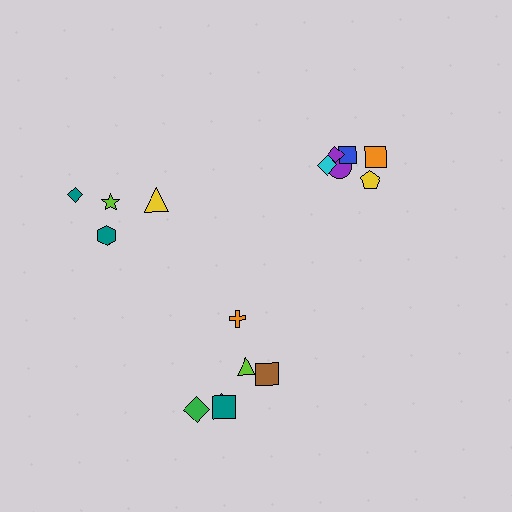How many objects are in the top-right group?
There are 6 objects.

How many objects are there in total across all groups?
There are 16 objects.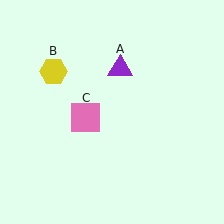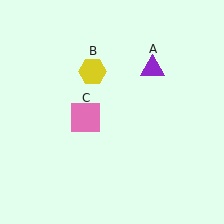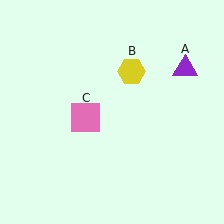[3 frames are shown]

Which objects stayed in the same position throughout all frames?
Pink square (object C) remained stationary.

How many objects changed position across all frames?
2 objects changed position: purple triangle (object A), yellow hexagon (object B).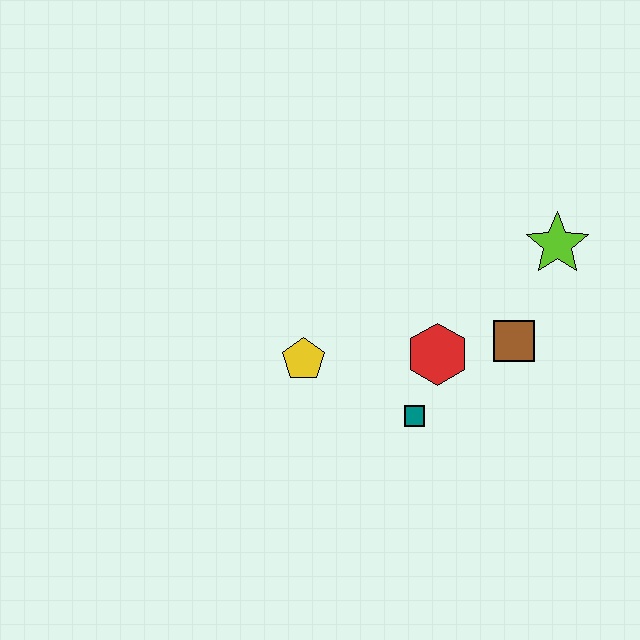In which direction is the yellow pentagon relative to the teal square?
The yellow pentagon is to the left of the teal square.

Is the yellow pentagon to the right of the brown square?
No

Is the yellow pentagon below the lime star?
Yes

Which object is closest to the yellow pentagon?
The teal square is closest to the yellow pentagon.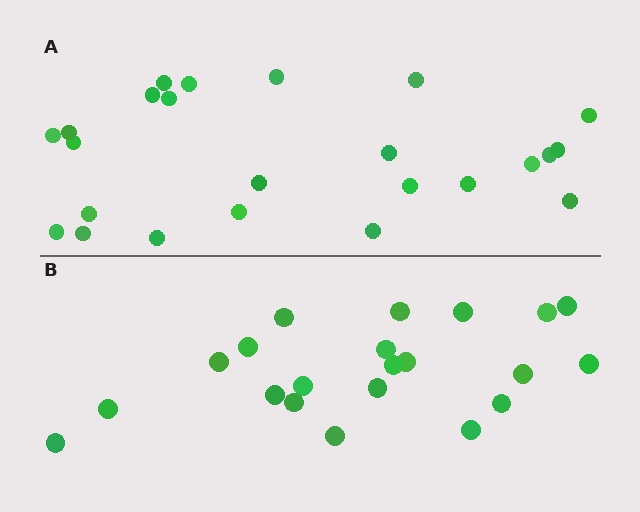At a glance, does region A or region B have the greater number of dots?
Region A (the top region) has more dots.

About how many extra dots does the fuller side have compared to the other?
Region A has just a few more — roughly 2 or 3 more dots than region B.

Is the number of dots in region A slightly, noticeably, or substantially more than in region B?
Region A has only slightly more — the two regions are fairly close. The ratio is roughly 1.1 to 1.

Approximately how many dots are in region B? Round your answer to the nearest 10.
About 20 dots. (The exact count is 21, which rounds to 20.)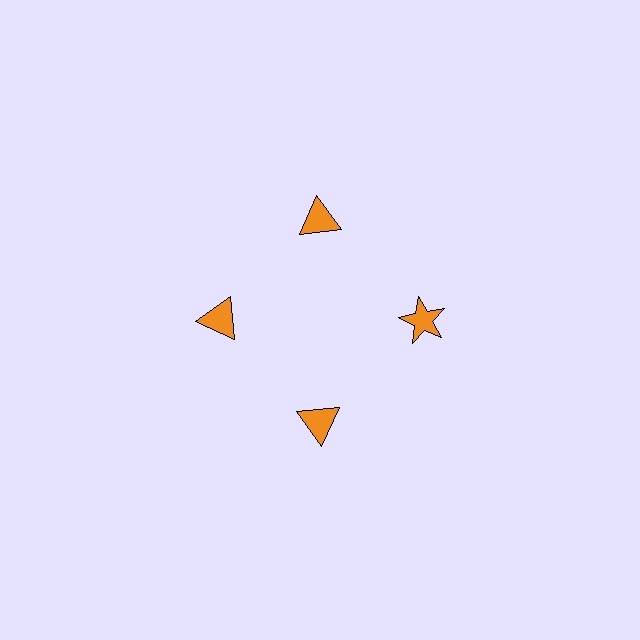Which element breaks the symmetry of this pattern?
The orange star at roughly the 3 o'clock position breaks the symmetry. All other shapes are orange triangles.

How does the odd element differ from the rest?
It has a different shape: star instead of triangle.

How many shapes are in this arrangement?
There are 4 shapes arranged in a ring pattern.